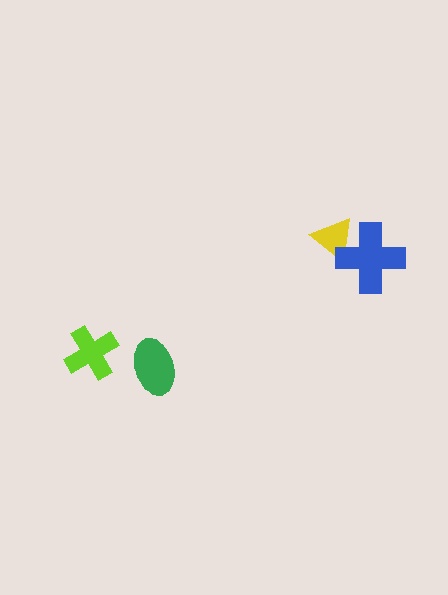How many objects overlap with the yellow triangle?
1 object overlaps with the yellow triangle.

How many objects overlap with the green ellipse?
0 objects overlap with the green ellipse.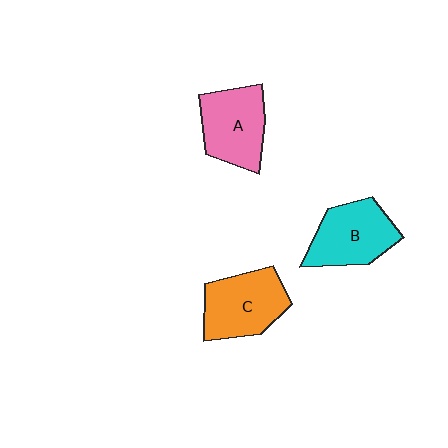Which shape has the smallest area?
Shape A (pink).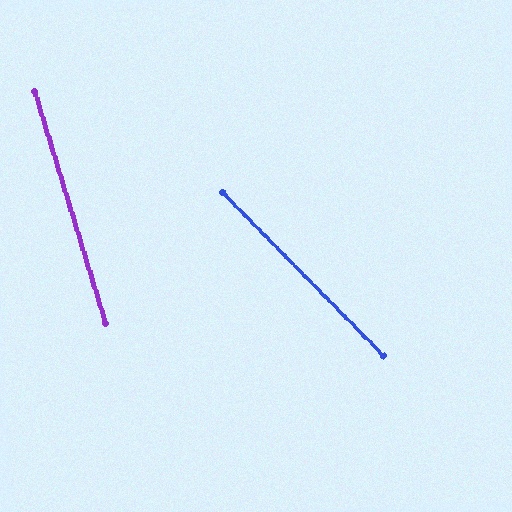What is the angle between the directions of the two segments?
Approximately 28 degrees.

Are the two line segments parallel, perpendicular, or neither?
Neither parallel nor perpendicular — they differ by about 28°.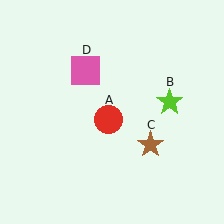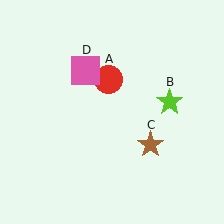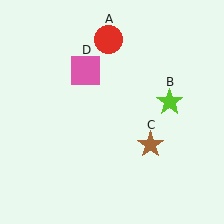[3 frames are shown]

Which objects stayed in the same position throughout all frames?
Lime star (object B) and brown star (object C) and pink square (object D) remained stationary.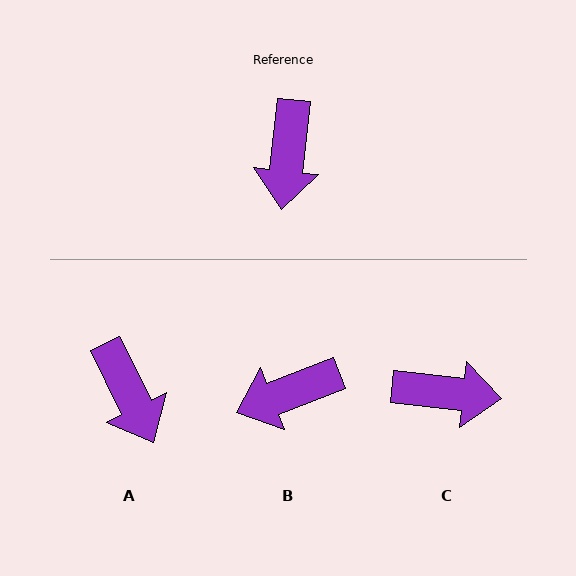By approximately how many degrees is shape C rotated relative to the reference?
Approximately 90 degrees counter-clockwise.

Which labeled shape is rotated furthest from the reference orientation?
C, about 90 degrees away.